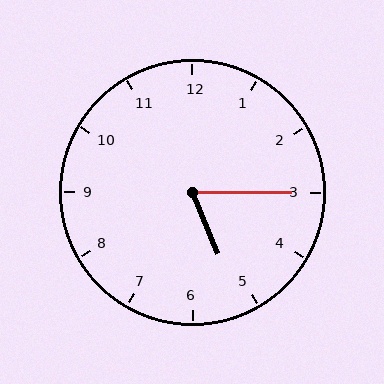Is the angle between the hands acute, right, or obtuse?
It is acute.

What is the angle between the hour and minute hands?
Approximately 68 degrees.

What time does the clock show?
5:15.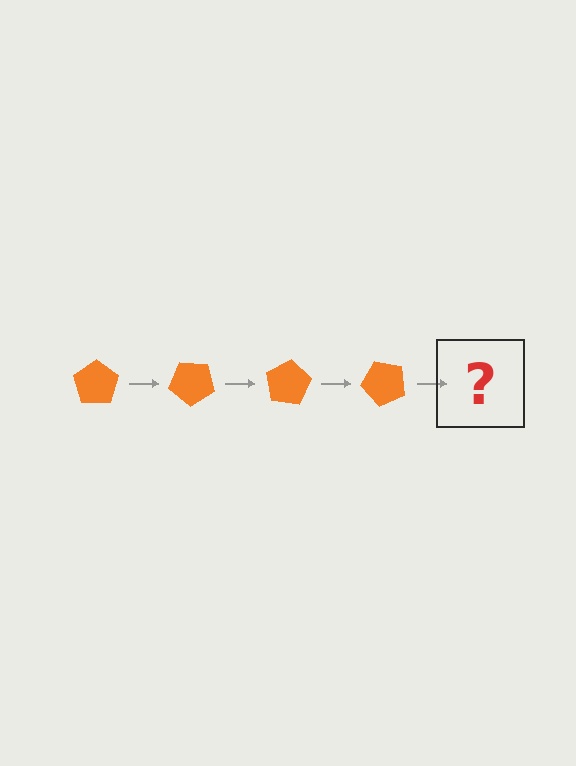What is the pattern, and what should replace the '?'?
The pattern is that the pentagon rotates 40 degrees each step. The '?' should be an orange pentagon rotated 160 degrees.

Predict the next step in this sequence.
The next step is an orange pentagon rotated 160 degrees.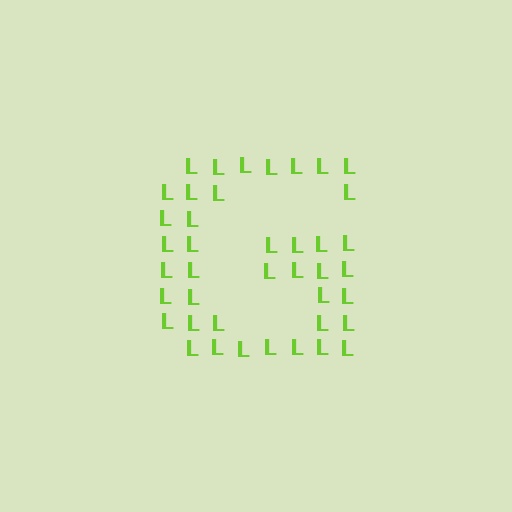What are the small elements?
The small elements are letter L's.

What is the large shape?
The large shape is the letter G.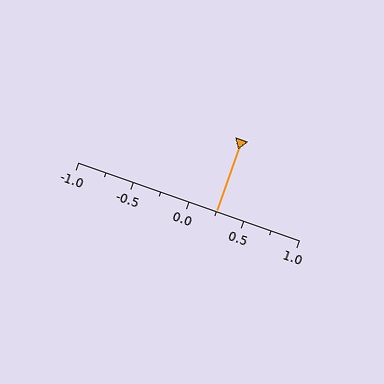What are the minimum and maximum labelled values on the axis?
The axis runs from -1.0 to 1.0.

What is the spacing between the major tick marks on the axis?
The major ticks are spaced 0.5 apart.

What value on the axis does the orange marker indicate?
The marker indicates approximately 0.25.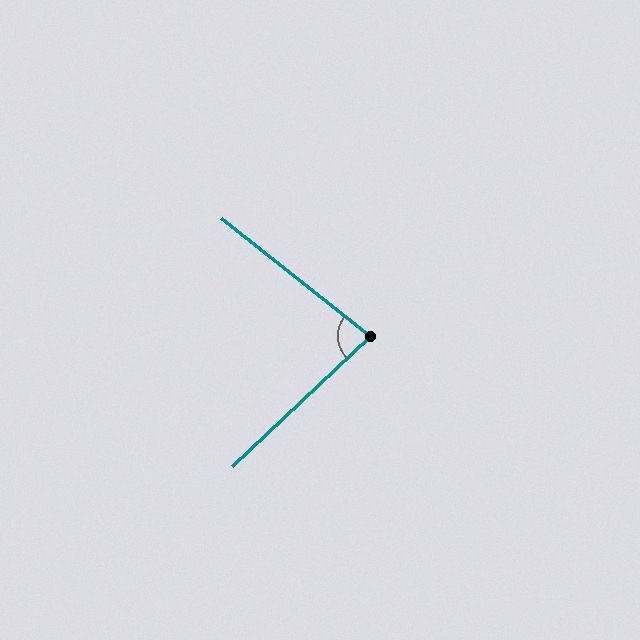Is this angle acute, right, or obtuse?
It is acute.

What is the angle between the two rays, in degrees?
Approximately 82 degrees.